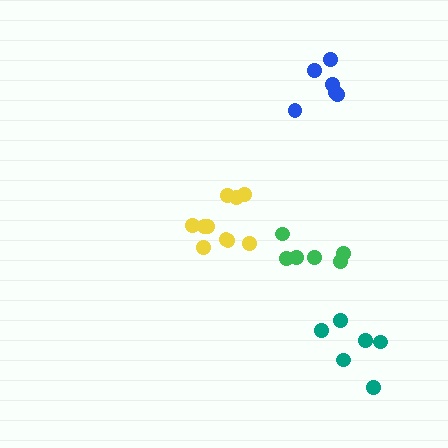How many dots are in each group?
Group 1: 6 dots, Group 2: 10 dots, Group 3: 6 dots, Group 4: 6 dots (28 total).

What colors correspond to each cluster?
The clusters are colored: blue, yellow, green, teal.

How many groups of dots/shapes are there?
There are 4 groups.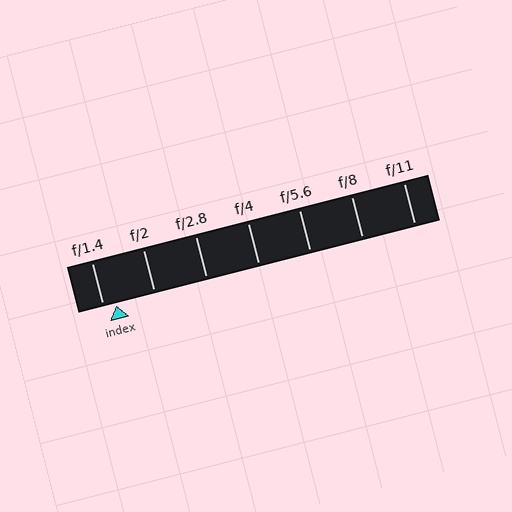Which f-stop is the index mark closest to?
The index mark is closest to f/1.4.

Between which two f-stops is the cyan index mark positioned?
The index mark is between f/1.4 and f/2.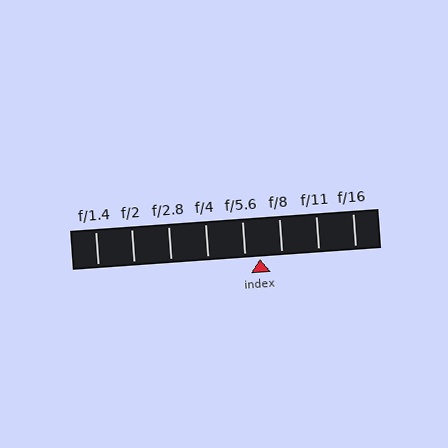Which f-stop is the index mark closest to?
The index mark is closest to f/5.6.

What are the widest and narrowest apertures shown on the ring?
The widest aperture shown is f/1.4 and the narrowest is f/16.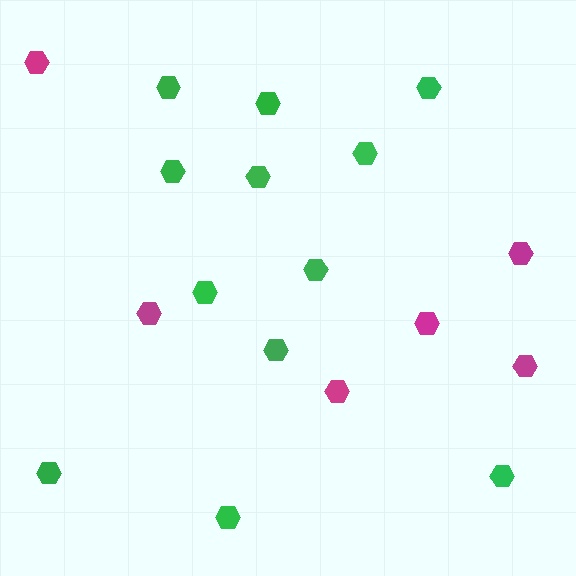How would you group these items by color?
There are 2 groups: one group of green hexagons (12) and one group of magenta hexagons (6).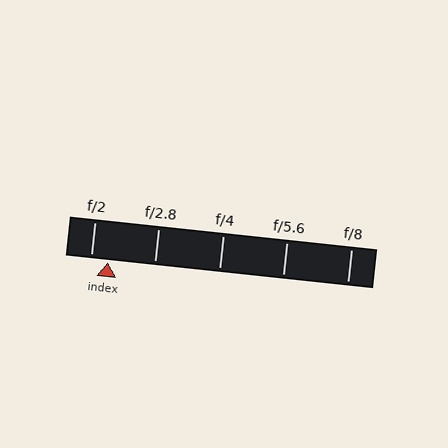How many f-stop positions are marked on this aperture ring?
There are 5 f-stop positions marked.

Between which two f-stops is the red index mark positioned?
The index mark is between f/2 and f/2.8.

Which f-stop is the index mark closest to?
The index mark is closest to f/2.